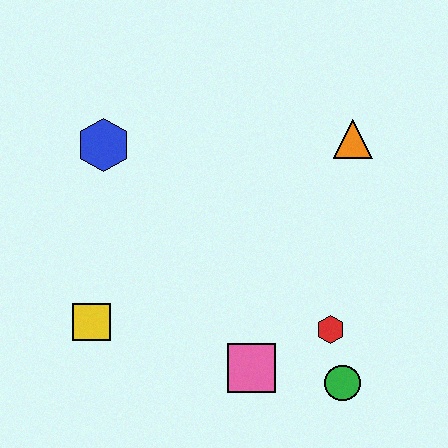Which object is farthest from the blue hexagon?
The green circle is farthest from the blue hexagon.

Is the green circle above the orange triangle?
No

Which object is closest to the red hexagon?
The green circle is closest to the red hexagon.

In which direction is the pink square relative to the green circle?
The pink square is to the left of the green circle.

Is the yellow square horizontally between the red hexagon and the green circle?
No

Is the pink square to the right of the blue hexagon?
Yes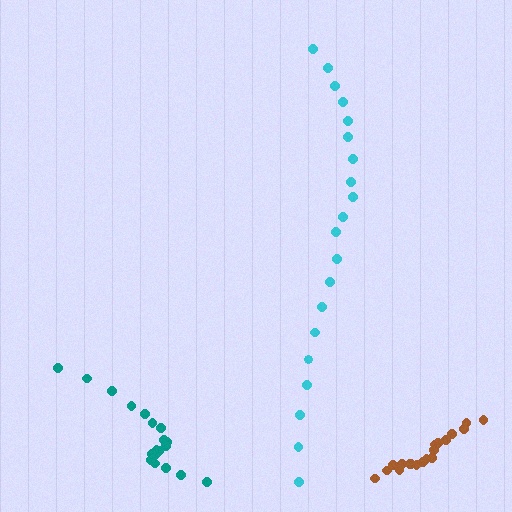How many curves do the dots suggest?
There are 3 distinct paths.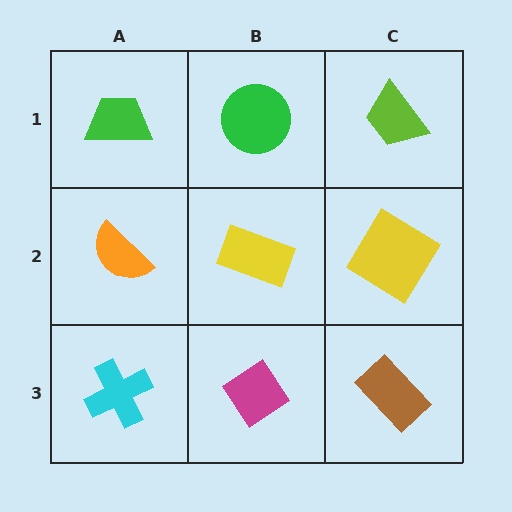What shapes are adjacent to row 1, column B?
A yellow rectangle (row 2, column B), a green trapezoid (row 1, column A), a lime trapezoid (row 1, column C).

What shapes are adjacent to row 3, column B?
A yellow rectangle (row 2, column B), a cyan cross (row 3, column A), a brown rectangle (row 3, column C).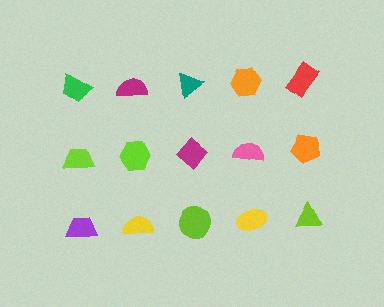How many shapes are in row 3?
5 shapes.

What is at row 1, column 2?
A magenta semicircle.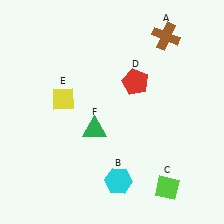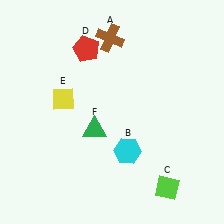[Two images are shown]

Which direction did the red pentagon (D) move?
The red pentagon (D) moved left.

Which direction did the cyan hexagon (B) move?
The cyan hexagon (B) moved up.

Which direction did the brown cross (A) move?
The brown cross (A) moved left.